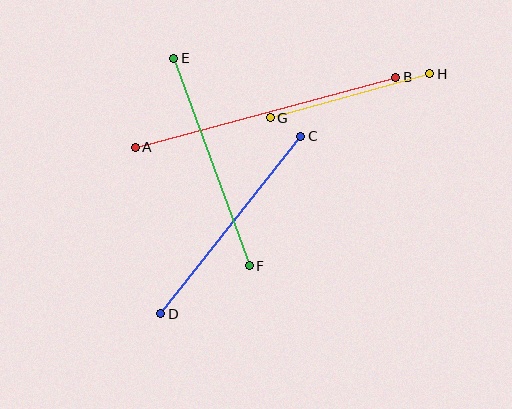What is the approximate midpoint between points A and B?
The midpoint is at approximately (266, 112) pixels.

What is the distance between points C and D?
The distance is approximately 226 pixels.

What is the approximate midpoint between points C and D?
The midpoint is at approximately (231, 225) pixels.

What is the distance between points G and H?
The distance is approximately 165 pixels.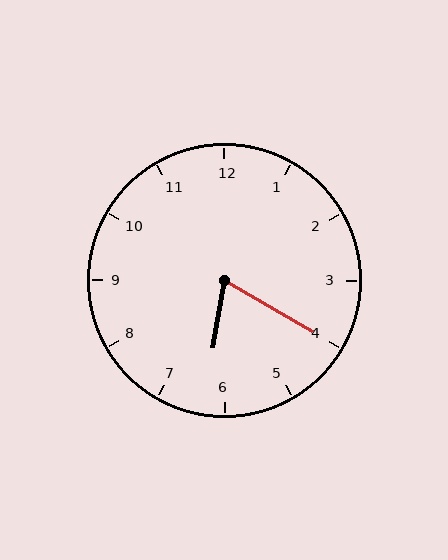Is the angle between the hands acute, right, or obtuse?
It is acute.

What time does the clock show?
6:20.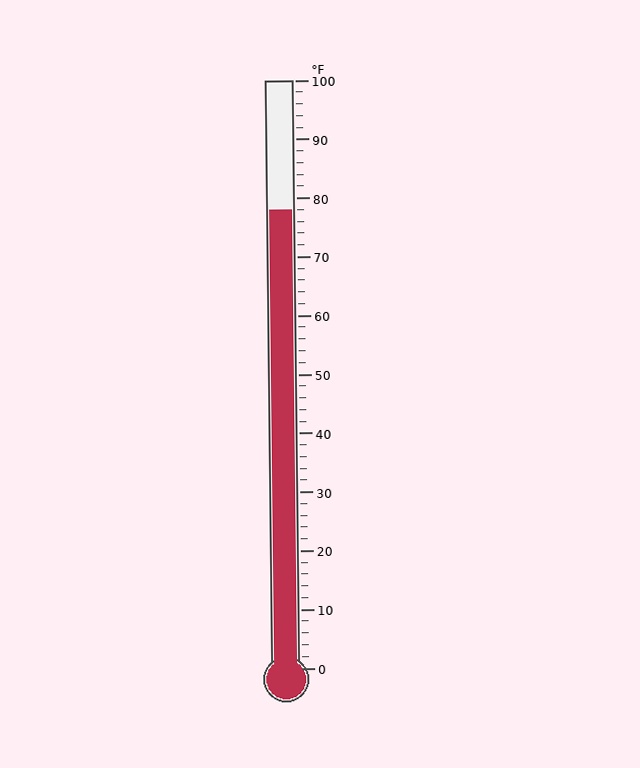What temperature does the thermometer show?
The thermometer shows approximately 78°F.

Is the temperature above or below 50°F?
The temperature is above 50°F.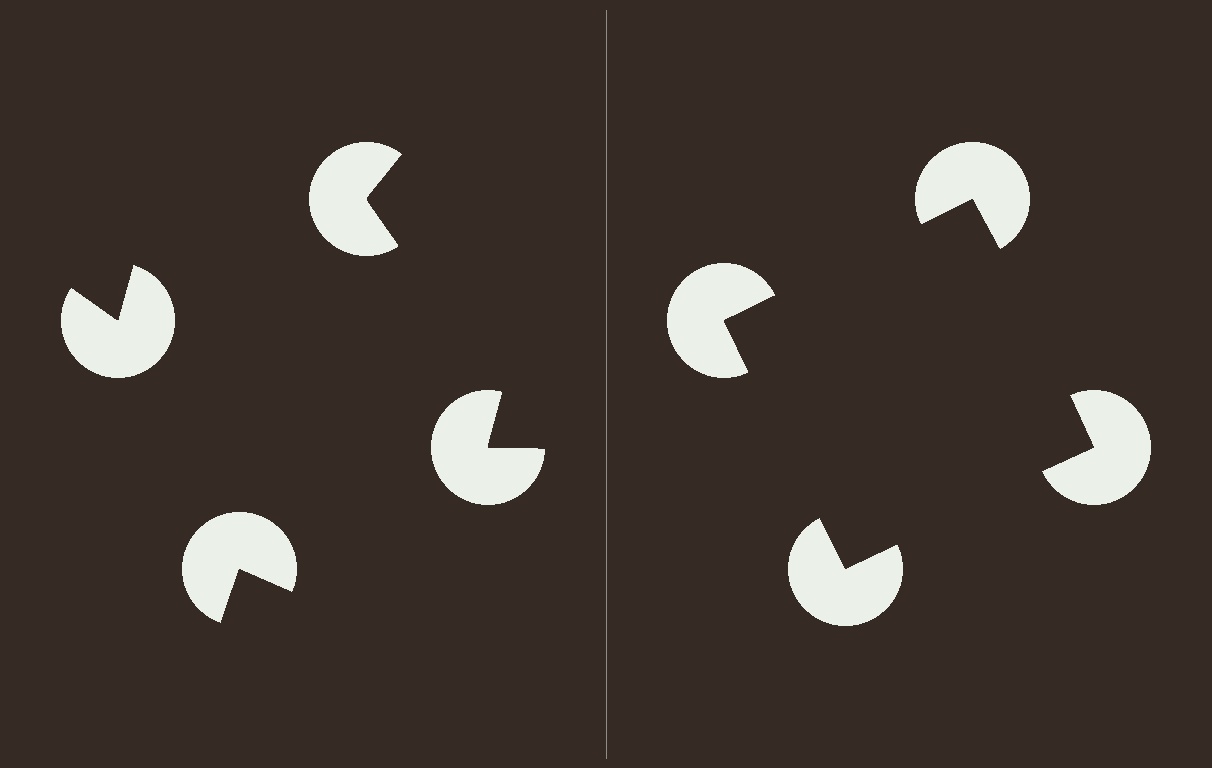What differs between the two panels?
The pac-man discs are positioned identically on both sides; only the wedge orientations differ. On the right they align to a square; on the left they are misaligned.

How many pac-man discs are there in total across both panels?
8 — 4 on each side.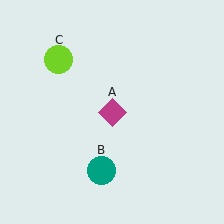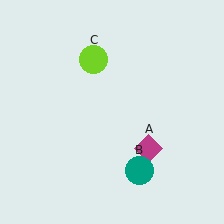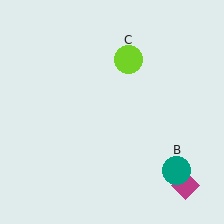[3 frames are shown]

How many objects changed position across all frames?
3 objects changed position: magenta diamond (object A), teal circle (object B), lime circle (object C).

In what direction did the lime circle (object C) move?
The lime circle (object C) moved right.